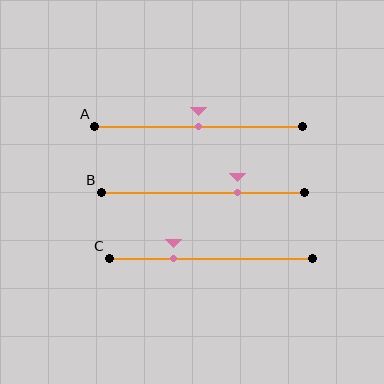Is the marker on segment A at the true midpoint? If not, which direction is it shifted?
Yes, the marker on segment A is at the true midpoint.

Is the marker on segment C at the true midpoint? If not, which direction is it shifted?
No, the marker on segment C is shifted to the left by about 18% of the segment length.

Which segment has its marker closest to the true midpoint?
Segment A has its marker closest to the true midpoint.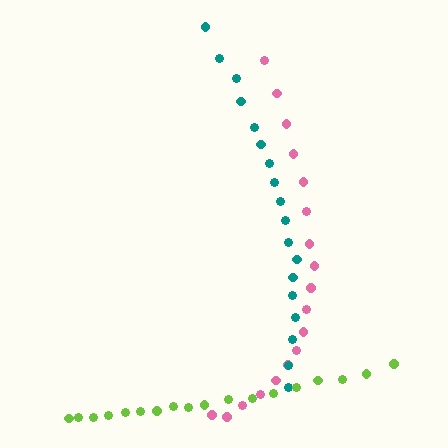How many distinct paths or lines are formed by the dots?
There are 3 distinct paths.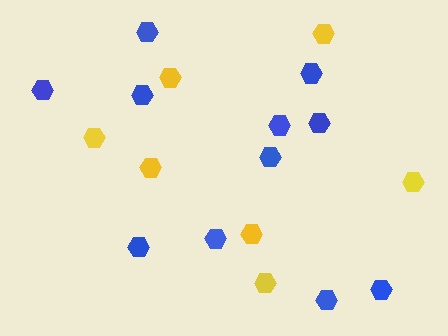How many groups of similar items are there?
There are 2 groups: one group of yellow hexagons (7) and one group of blue hexagons (11).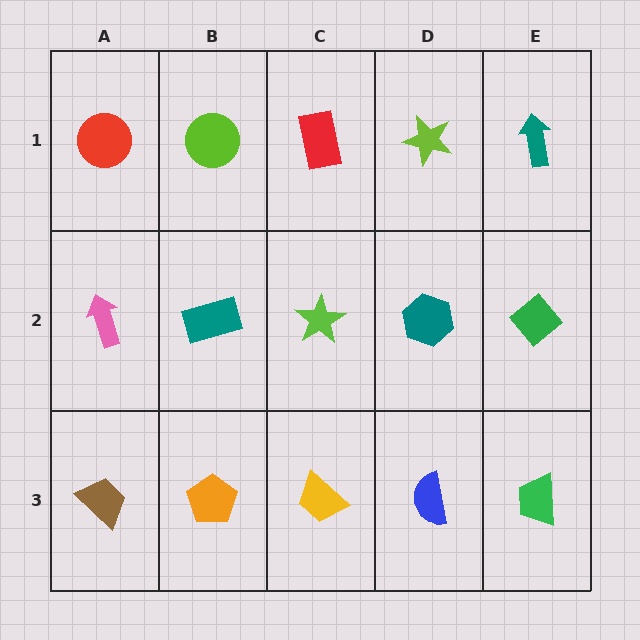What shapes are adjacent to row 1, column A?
A pink arrow (row 2, column A), a lime circle (row 1, column B).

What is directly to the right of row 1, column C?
A lime star.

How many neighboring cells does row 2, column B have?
4.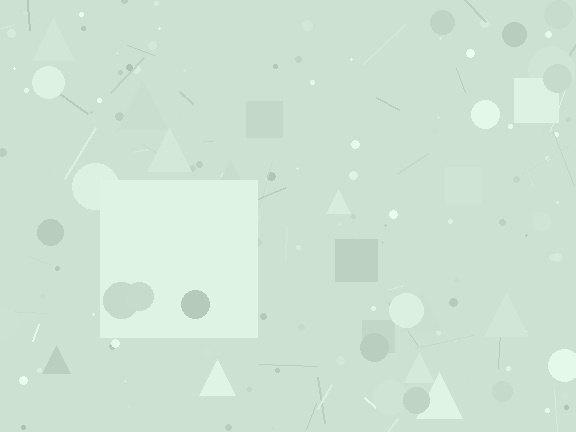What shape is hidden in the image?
A square is hidden in the image.